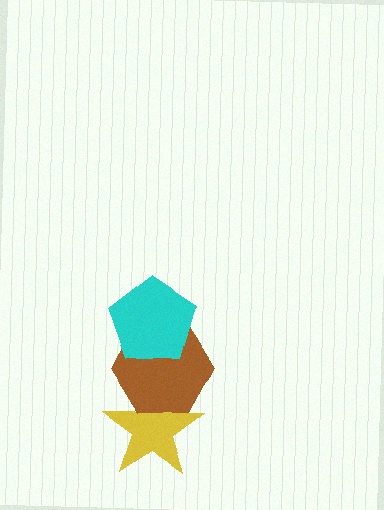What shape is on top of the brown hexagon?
The cyan pentagon is on top of the brown hexagon.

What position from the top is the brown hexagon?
The brown hexagon is 2nd from the top.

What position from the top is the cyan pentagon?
The cyan pentagon is 1st from the top.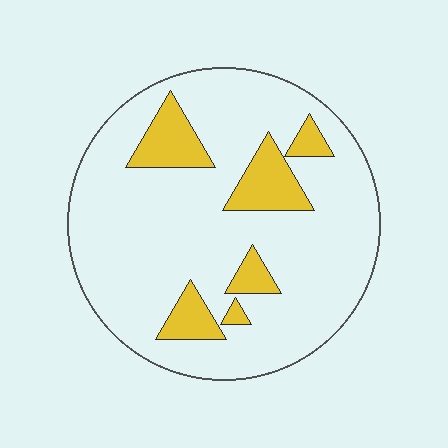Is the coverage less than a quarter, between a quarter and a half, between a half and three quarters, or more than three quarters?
Less than a quarter.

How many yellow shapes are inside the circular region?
6.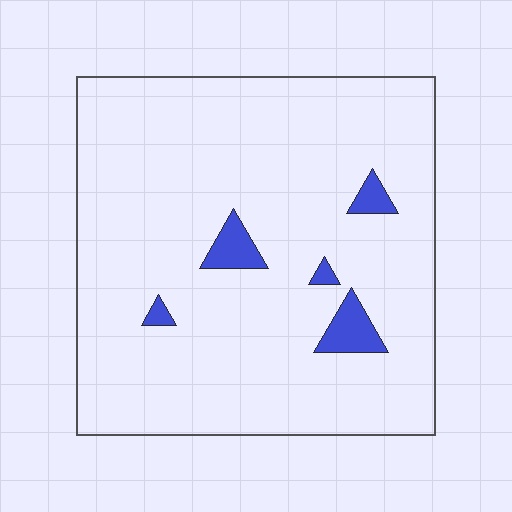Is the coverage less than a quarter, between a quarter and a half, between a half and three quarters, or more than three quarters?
Less than a quarter.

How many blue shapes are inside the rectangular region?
5.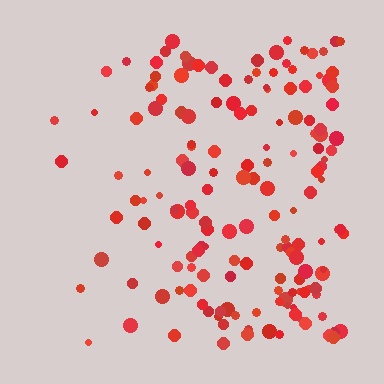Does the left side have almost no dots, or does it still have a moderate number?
Still a moderate number, just noticeably fewer than the right.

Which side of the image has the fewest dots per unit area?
The left.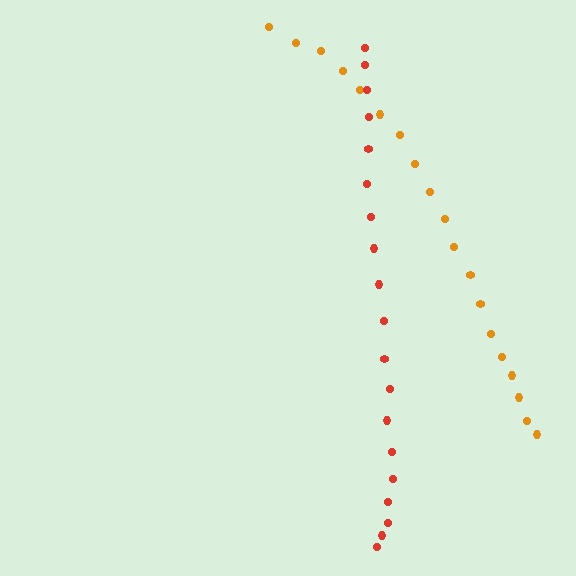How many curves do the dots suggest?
There are 2 distinct paths.